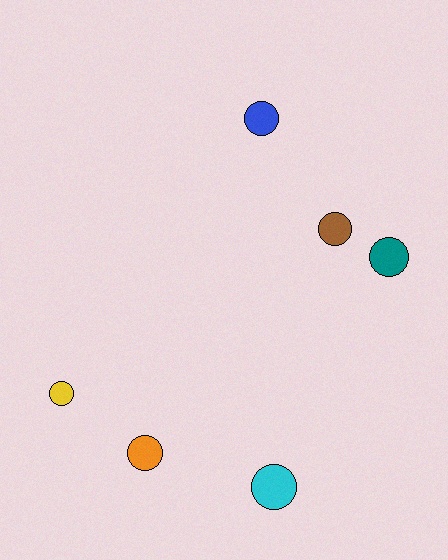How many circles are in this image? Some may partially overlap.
There are 6 circles.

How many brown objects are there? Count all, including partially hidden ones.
There is 1 brown object.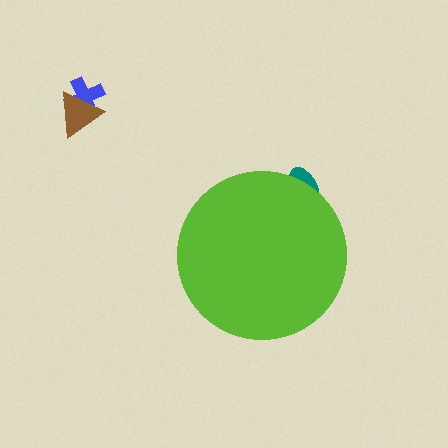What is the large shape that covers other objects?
A lime circle.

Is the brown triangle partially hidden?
No, the brown triangle is fully visible.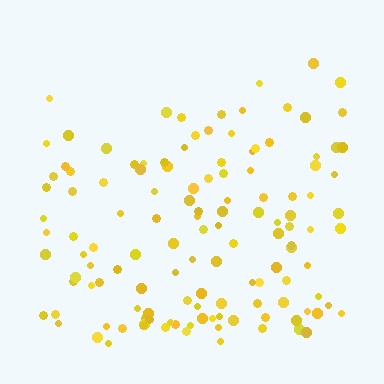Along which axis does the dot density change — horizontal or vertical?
Vertical.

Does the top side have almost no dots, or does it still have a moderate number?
Still a moderate number, just noticeably fewer than the bottom.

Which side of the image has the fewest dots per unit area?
The top.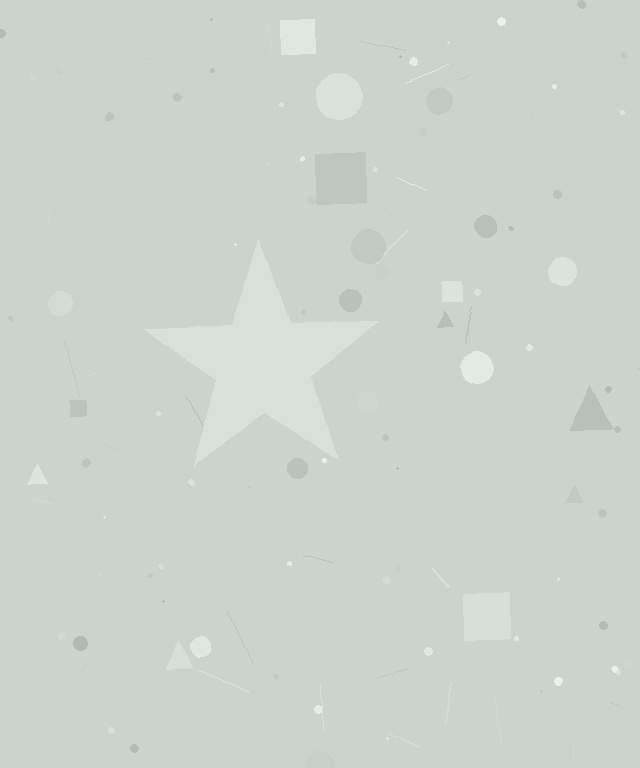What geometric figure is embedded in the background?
A star is embedded in the background.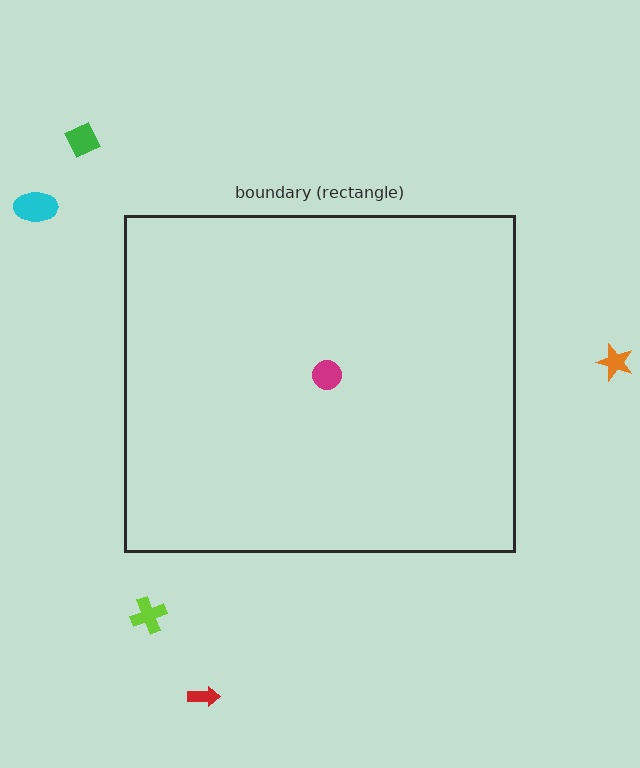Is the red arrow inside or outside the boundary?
Outside.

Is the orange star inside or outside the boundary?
Outside.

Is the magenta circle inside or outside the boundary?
Inside.